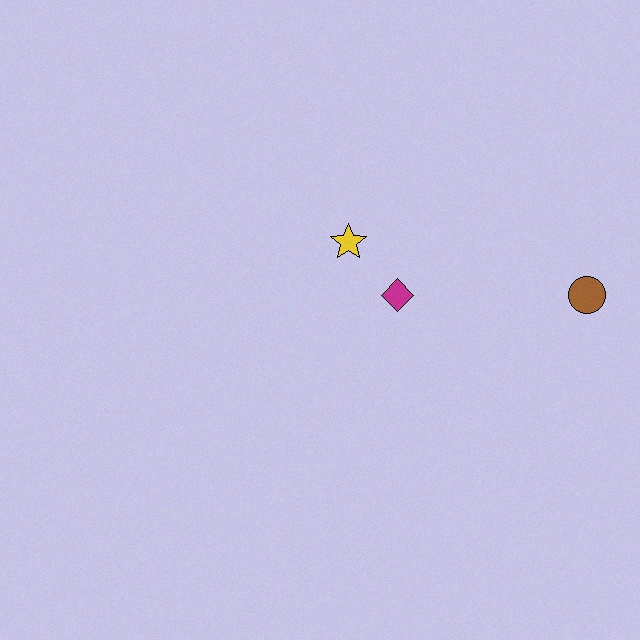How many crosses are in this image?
There are no crosses.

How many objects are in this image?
There are 3 objects.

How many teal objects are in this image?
There are no teal objects.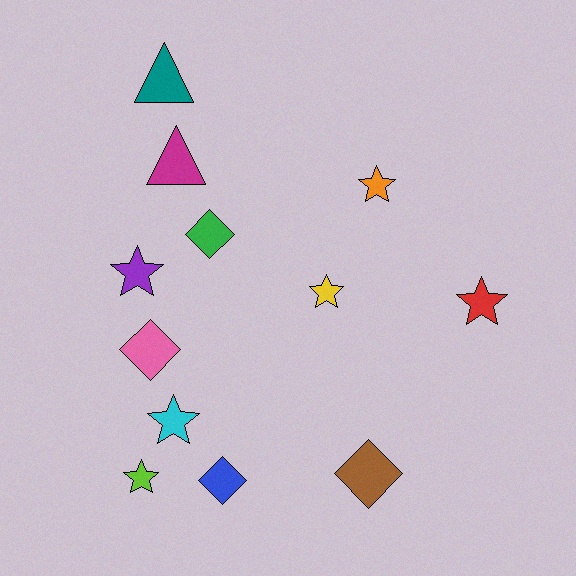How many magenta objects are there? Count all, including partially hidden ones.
There is 1 magenta object.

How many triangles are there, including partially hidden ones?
There are 2 triangles.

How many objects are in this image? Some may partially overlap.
There are 12 objects.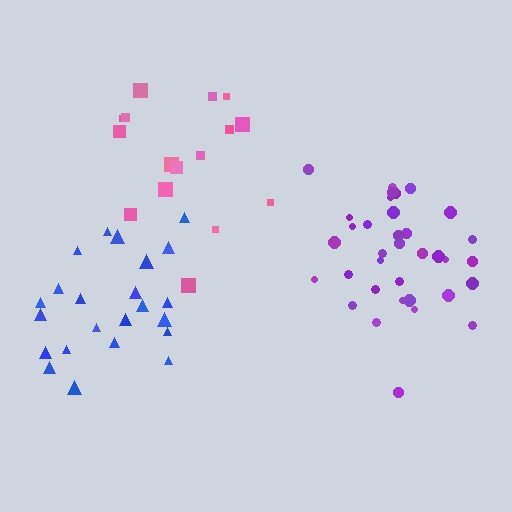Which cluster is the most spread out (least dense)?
Blue.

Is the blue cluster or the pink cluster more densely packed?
Pink.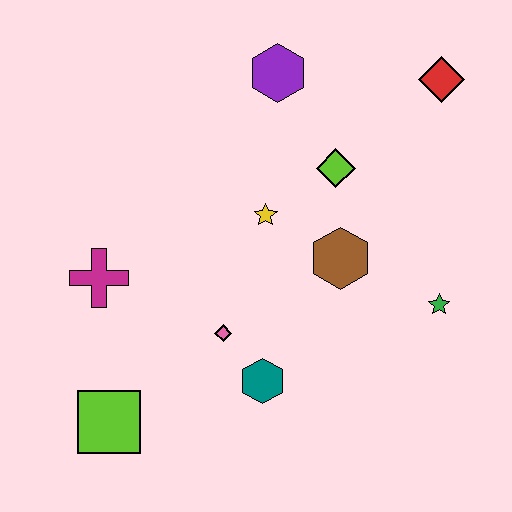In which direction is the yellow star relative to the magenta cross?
The yellow star is to the right of the magenta cross.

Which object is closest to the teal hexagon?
The pink diamond is closest to the teal hexagon.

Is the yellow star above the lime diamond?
No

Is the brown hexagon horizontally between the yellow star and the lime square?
No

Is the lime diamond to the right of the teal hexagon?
Yes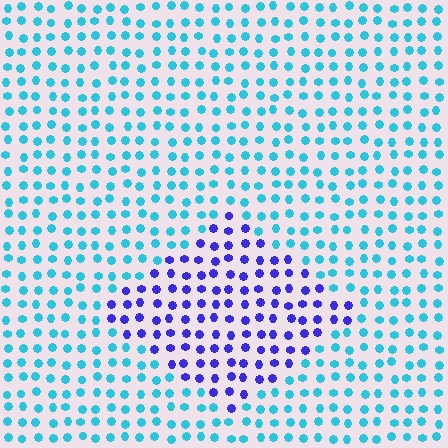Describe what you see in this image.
The image is filled with small cyan elements in a uniform arrangement. A diamond-shaped region is visible where the elements are tinted to a slightly different hue, forming a subtle color boundary.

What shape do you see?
I see a diamond.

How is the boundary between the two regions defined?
The boundary is defined purely by a slight shift in hue (about 57 degrees). Spacing, size, and orientation are identical on both sides.